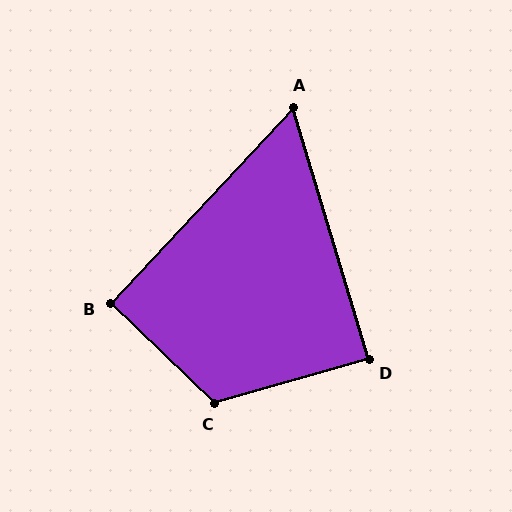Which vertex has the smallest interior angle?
A, at approximately 60 degrees.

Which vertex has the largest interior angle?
C, at approximately 120 degrees.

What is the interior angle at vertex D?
Approximately 89 degrees (approximately right).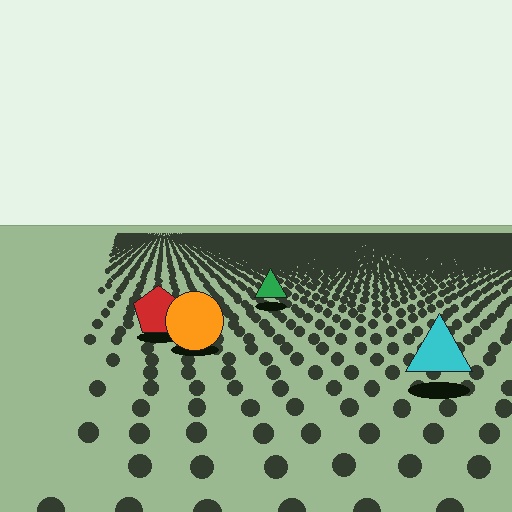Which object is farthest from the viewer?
The green triangle is farthest from the viewer. It appears smaller and the ground texture around it is denser.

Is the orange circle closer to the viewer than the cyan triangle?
No. The cyan triangle is closer — you can tell from the texture gradient: the ground texture is coarser near it.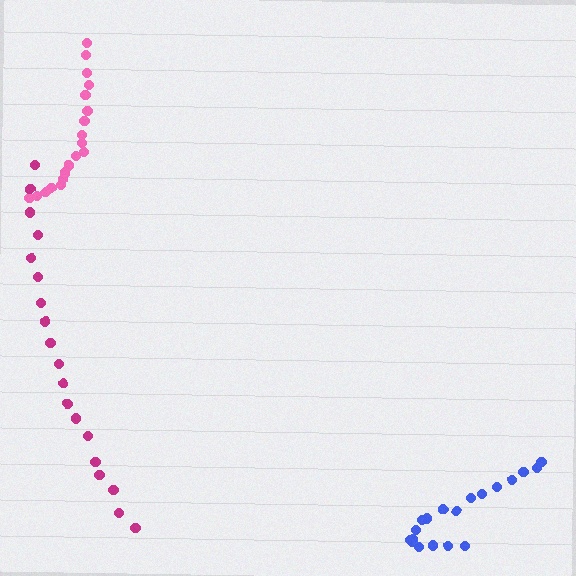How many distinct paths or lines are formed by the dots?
There are 3 distinct paths.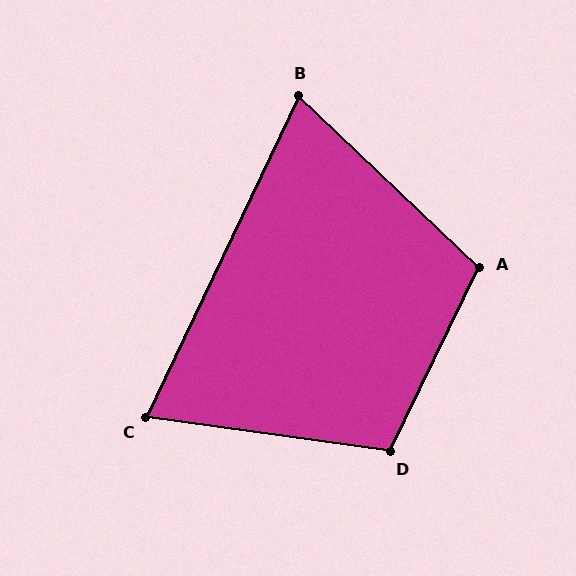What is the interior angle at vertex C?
Approximately 72 degrees (acute).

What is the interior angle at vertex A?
Approximately 108 degrees (obtuse).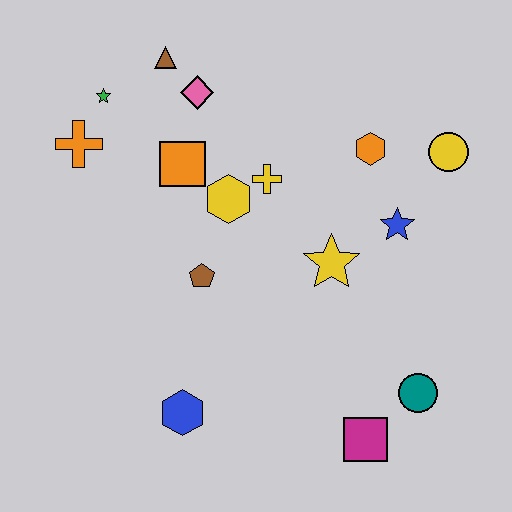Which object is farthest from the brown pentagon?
The yellow circle is farthest from the brown pentagon.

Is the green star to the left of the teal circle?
Yes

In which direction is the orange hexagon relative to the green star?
The orange hexagon is to the right of the green star.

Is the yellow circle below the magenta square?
No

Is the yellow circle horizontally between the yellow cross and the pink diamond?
No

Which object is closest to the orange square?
The yellow hexagon is closest to the orange square.